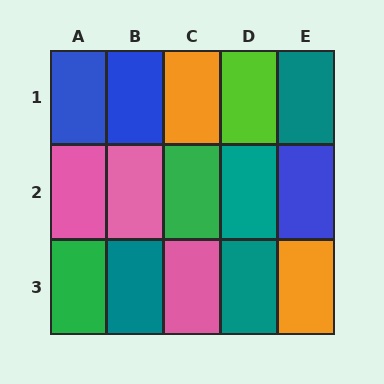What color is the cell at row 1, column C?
Orange.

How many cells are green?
2 cells are green.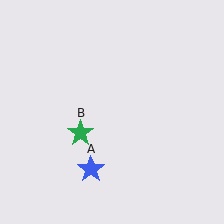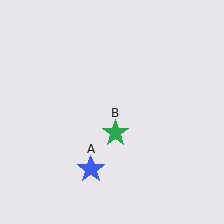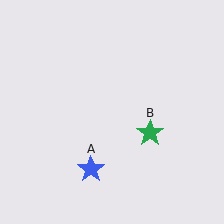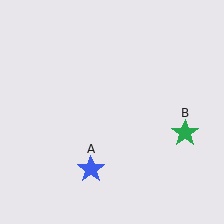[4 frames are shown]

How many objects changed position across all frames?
1 object changed position: green star (object B).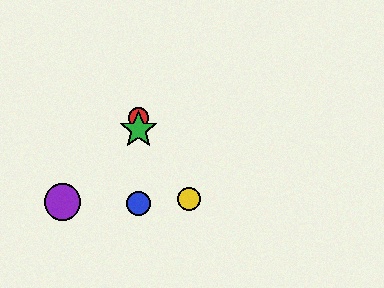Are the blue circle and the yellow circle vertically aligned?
No, the blue circle is at x≈138 and the yellow circle is at x≈189.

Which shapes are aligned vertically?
The red circle, the blue circle, the green star are aligned vertically.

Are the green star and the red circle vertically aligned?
Yes, both are at x≈138.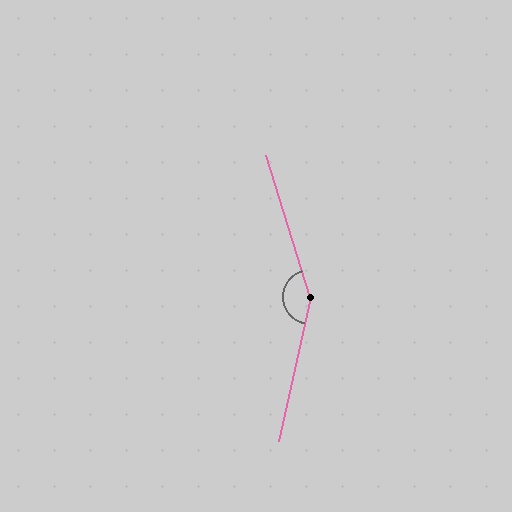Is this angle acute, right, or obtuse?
It is obtuse.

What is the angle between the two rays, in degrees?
Approximately 150 degrees.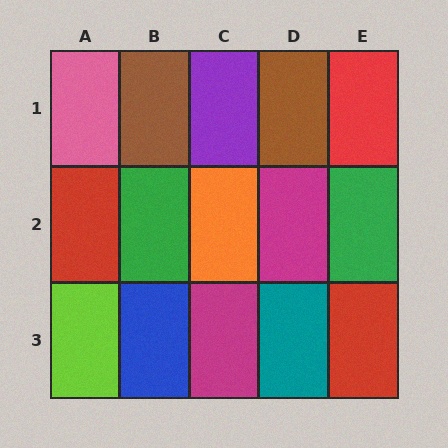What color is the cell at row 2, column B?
Green.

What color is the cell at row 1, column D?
Brown.